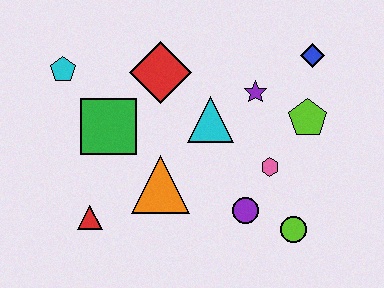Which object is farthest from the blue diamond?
The red triangle is farthest from the blue diamond.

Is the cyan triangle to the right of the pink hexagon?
No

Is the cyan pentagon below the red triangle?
No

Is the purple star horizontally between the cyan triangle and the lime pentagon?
Yes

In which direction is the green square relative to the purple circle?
The green square is to the left of the purple circle.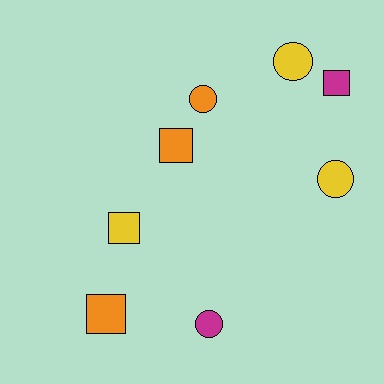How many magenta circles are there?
There is 1 magenta circle.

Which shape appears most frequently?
Square, with 4 objects.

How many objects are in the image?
There are 8 objects.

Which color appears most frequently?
Orange, with 3 objects.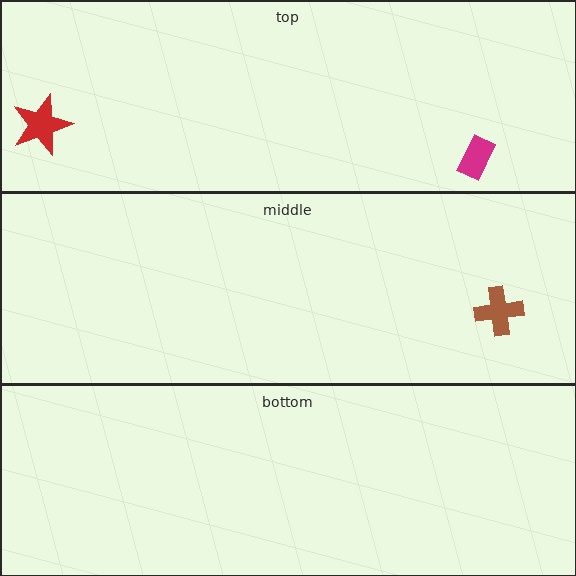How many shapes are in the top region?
2.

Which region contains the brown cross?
The middle region.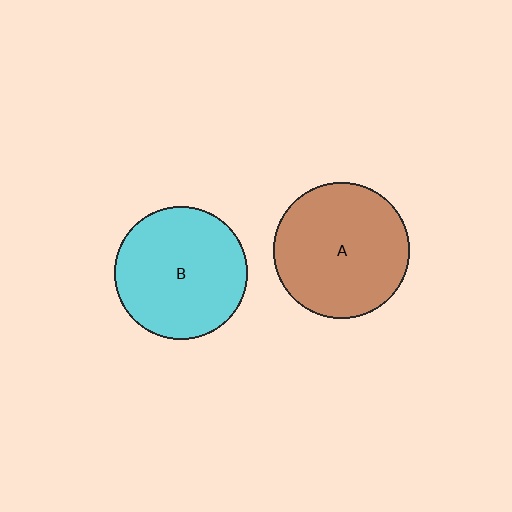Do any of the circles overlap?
No, none of the circles overlap.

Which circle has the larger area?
Circle A (brown).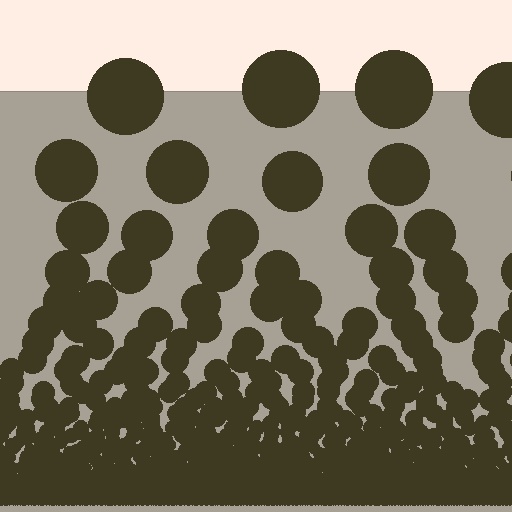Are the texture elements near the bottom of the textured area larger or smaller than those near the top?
Smaller. The gradient is inverted — elements near the bottom are smaller and denser.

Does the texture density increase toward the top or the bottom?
Density increases toward the bottom.